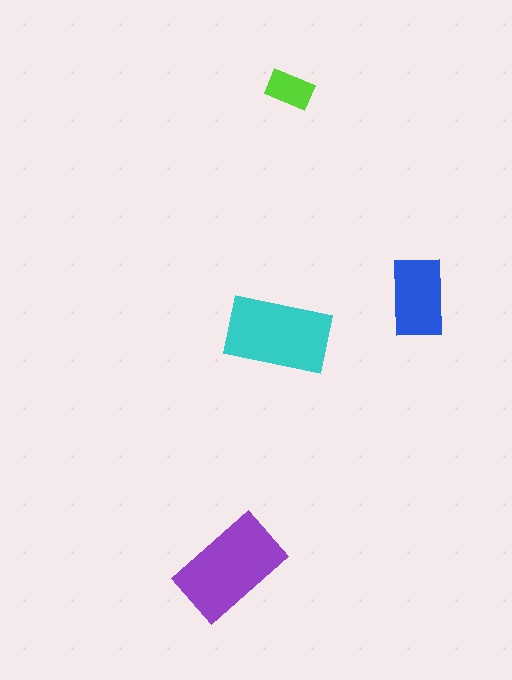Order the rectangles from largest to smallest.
the purple one, the cyan one, the blue one, the lime one.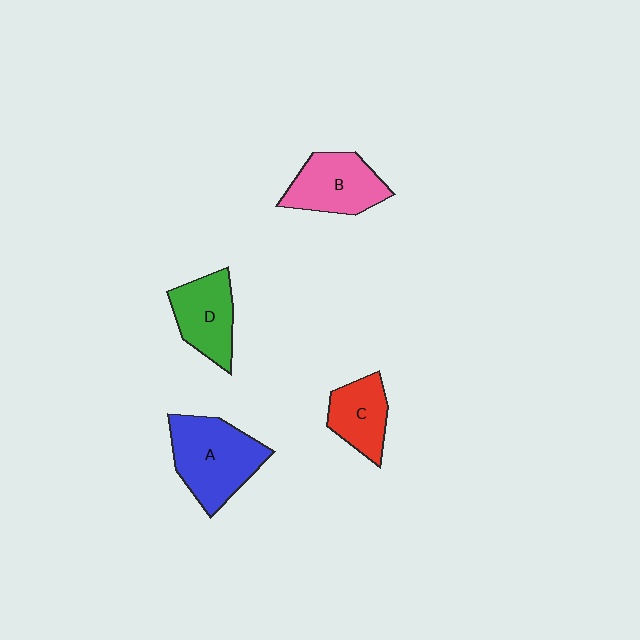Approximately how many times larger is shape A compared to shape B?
Approximately 1.3 times.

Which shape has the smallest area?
Shape C (red).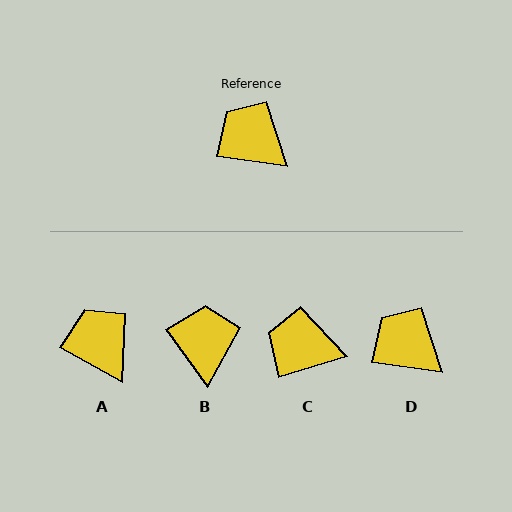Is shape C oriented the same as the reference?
No, it is off by about 25 degrees.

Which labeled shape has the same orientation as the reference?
D.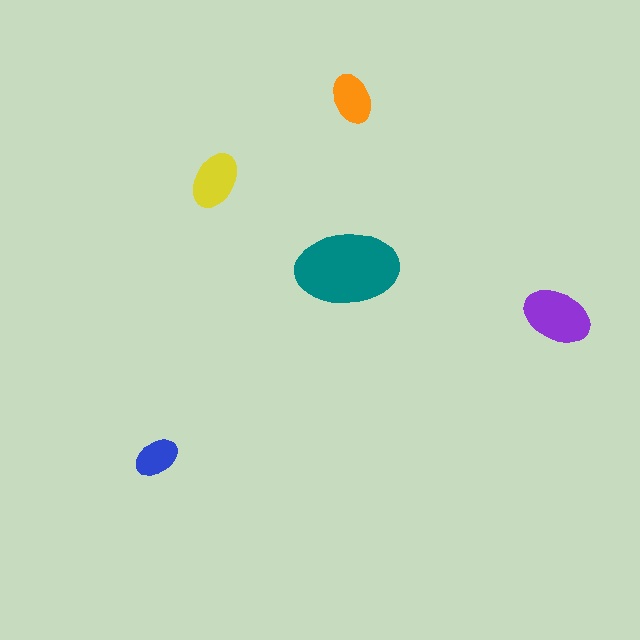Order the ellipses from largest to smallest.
the teal one, the purple one, the yellow one, the orange one, the blue one.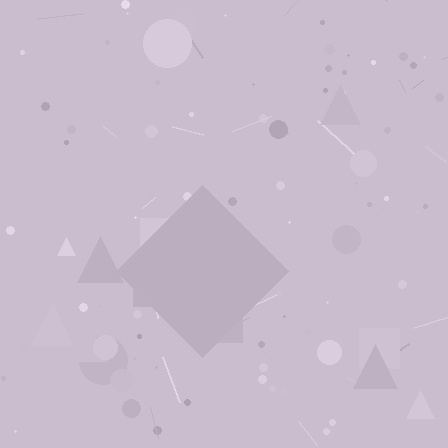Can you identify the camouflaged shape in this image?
The camouflaged shape is a diamond.